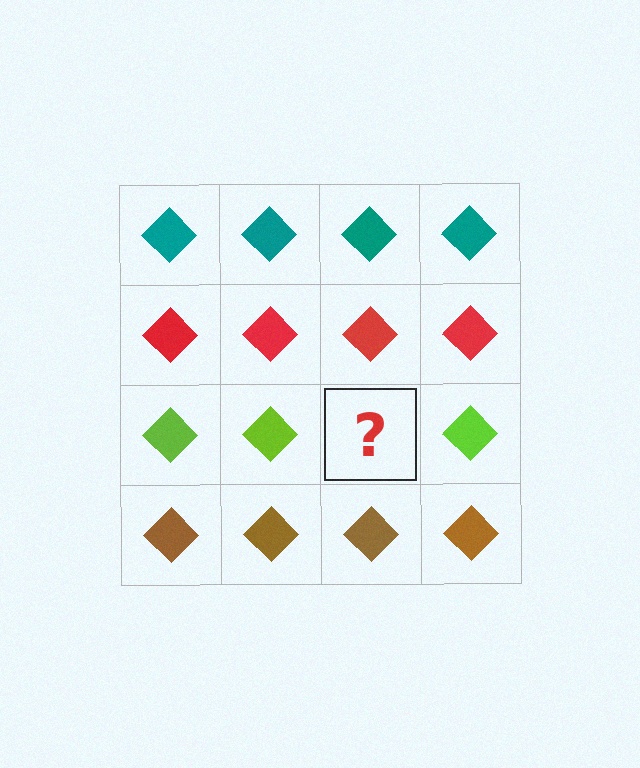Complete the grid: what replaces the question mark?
The question mark should be replaced with a lime diamond.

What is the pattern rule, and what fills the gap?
The rule is that each row has a consistent color. The gap should be filled with a lime diamond.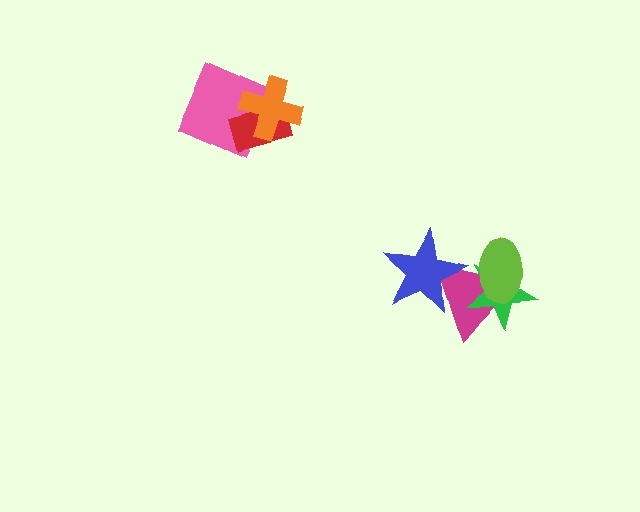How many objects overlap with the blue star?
1 object overlaps with the blue star.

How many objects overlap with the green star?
2 objects overlap with the green star.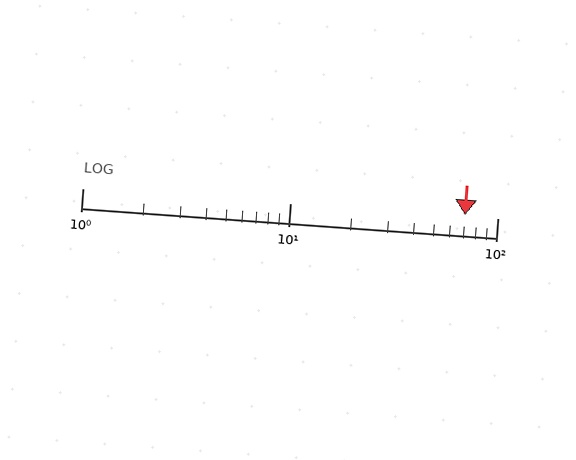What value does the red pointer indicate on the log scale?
The pointer indicates approximately 70.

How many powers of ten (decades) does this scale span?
The scale spans 2 decades, from 1 to 100.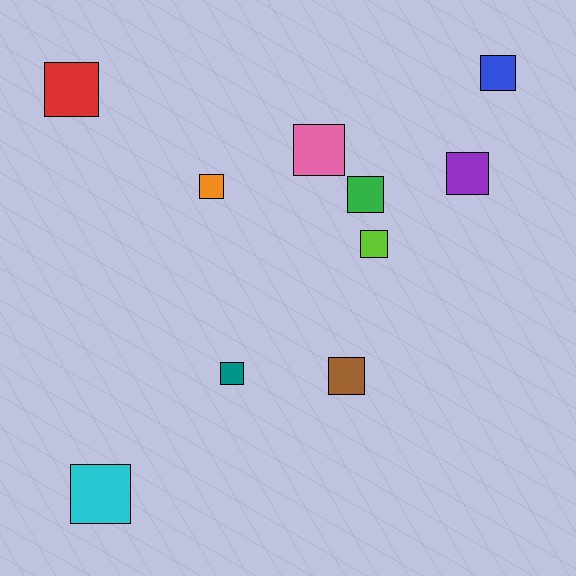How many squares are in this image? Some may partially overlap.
There are 10 squares.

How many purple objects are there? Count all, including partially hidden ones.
There is 1 purple object.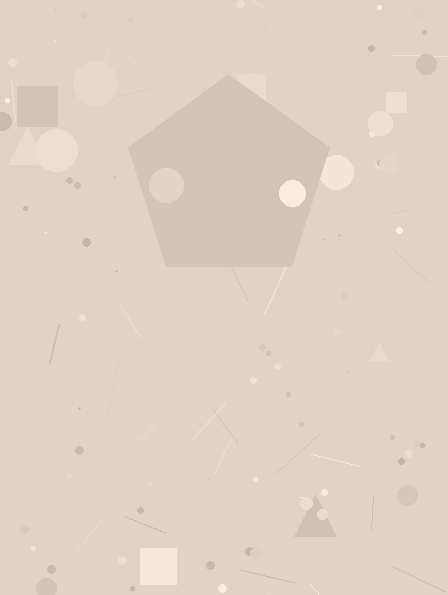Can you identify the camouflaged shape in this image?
The camouflaged shape is a pentagon.